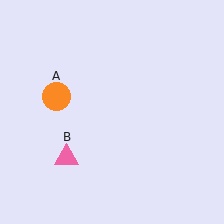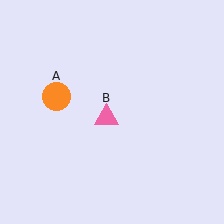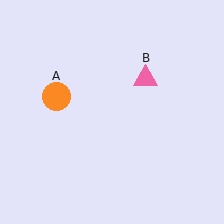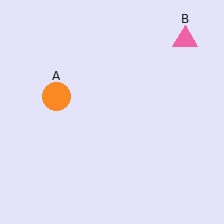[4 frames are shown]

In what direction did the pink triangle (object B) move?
The pink triangle (object B) moved up and to the right.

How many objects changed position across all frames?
1 object changed position: pink triangle (object B).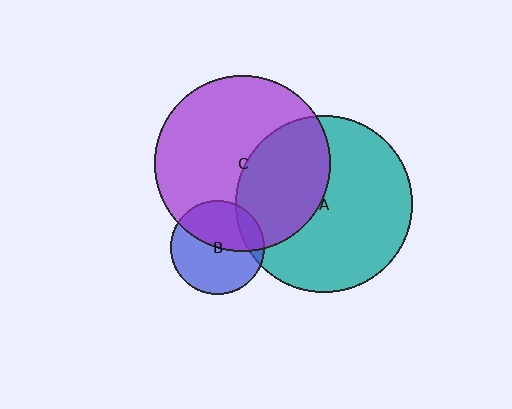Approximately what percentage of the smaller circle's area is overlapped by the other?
Approximately 45%.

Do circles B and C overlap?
Yes.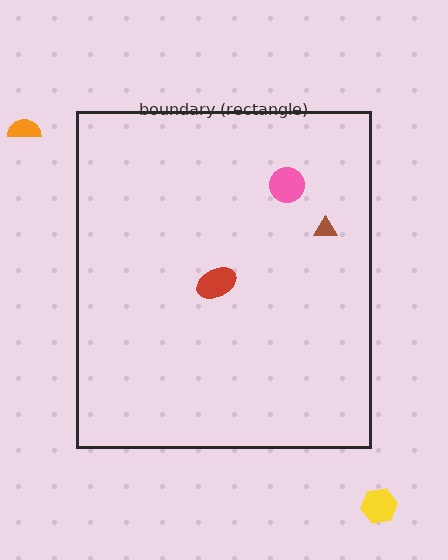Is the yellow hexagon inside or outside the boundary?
Outside.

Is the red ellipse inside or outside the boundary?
Inside.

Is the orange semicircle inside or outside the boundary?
Outside.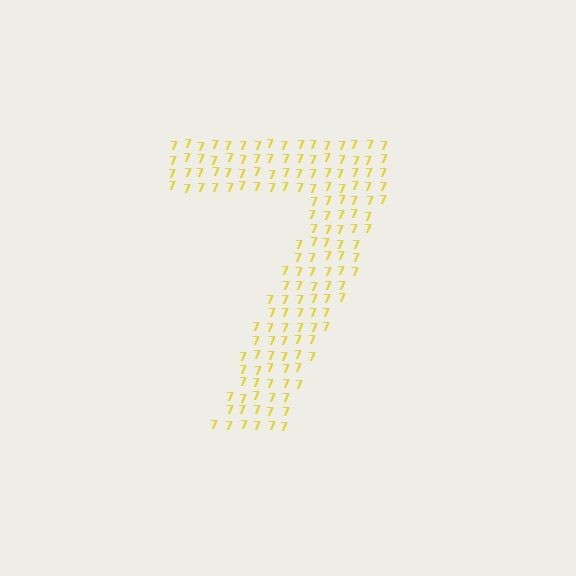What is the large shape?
The large shape is the digit 7.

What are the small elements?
The small elements are digit 7's.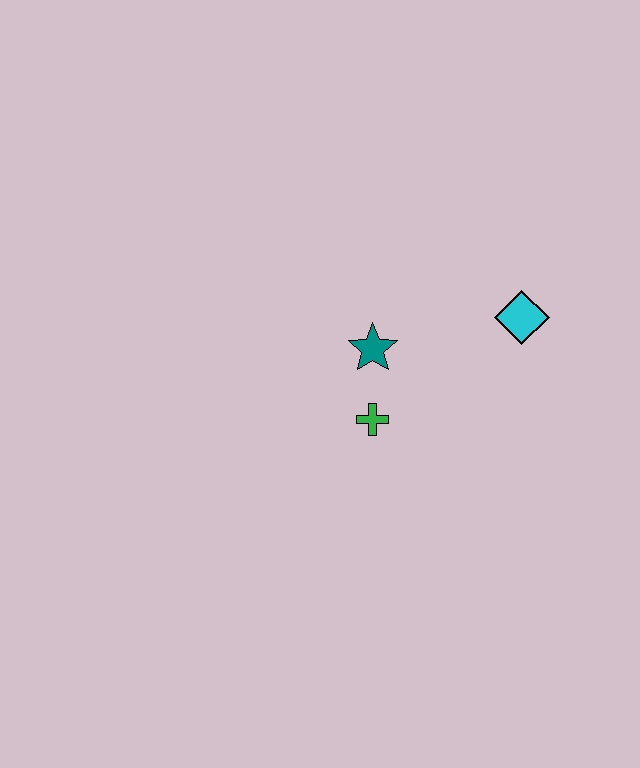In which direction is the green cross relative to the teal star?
The green cross is below the teal star.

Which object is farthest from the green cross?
The cyan diamond is farthest from the green cross.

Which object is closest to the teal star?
The green cross is closest to the teal star.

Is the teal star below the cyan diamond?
Yes